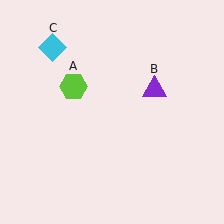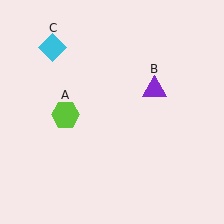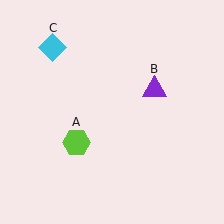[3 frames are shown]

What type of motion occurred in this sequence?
The lime hexagon (object A) rotated counterclockwise around the center of the scene.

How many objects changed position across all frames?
1 object changed position: lime hexagon (object A).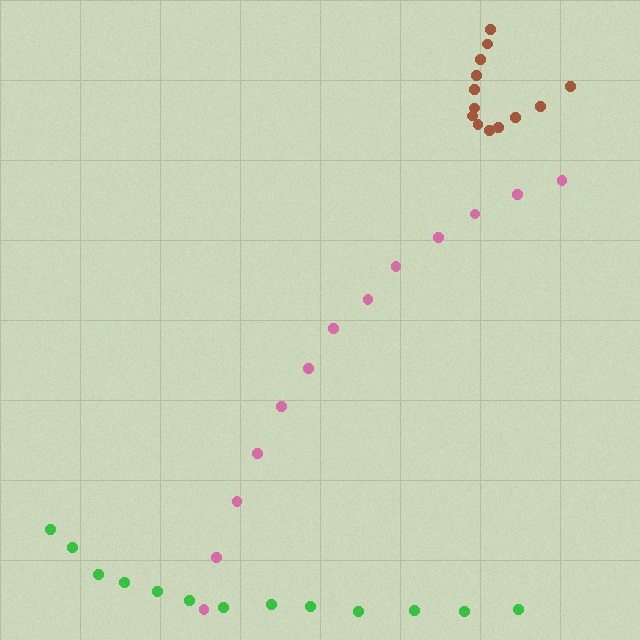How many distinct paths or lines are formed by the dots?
There are 3 distinct paths.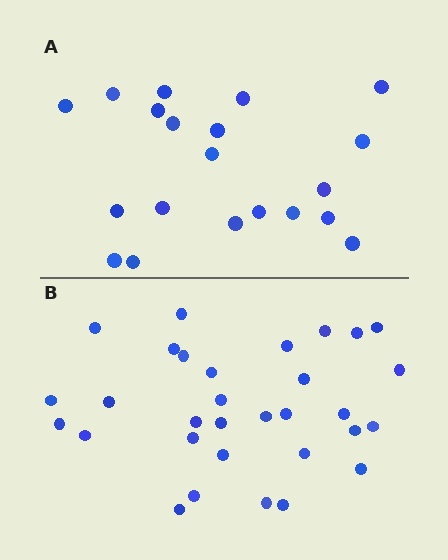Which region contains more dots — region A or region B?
Region B (the bottom region) has more dots.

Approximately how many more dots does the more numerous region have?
Region B has roughly 12 or so more dots than region A.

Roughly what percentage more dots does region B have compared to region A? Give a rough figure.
About 55% more.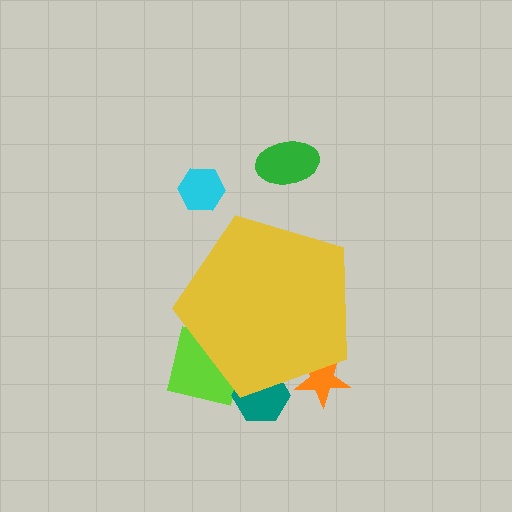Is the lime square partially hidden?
Yes, the lime square is partially hidden behind the yellow pentagon.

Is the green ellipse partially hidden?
No, the green ellipse is fully visible.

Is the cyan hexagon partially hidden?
No, the cyan hexagon is fully visible.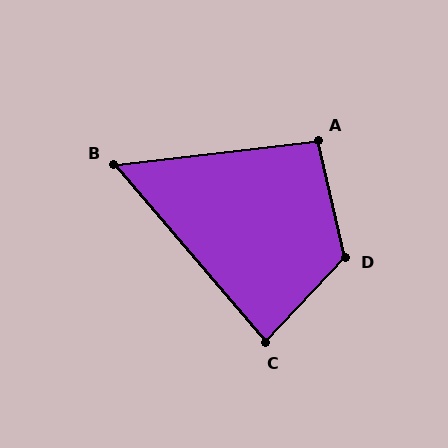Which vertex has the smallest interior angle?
B, at approximately 56 degrees.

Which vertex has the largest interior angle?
D, at approximately 124 degrees.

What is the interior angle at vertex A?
Approximately 97 degrees (obtuse).